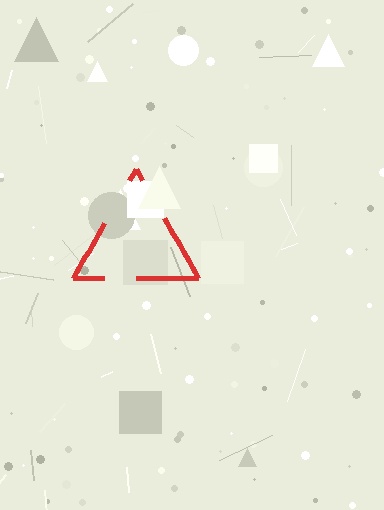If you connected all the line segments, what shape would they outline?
They would outline a triangle.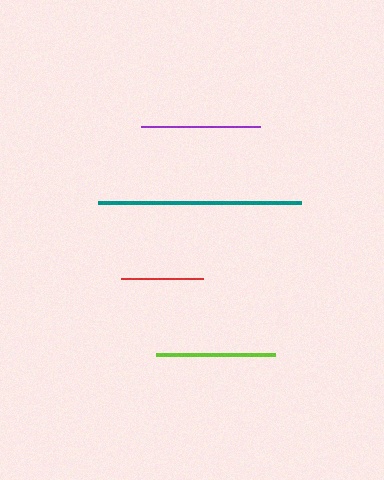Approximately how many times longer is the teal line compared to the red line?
The teal line is approximately 2.5 times the length of the red line.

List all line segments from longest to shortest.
From longest to shortest: teal, purple, lime, red.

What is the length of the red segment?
The red segment is approximately 82 pixels long.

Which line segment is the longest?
The teal line is the longest at approximately 203 pixels.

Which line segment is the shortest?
The red line is the shortest at approximately 82 pixels.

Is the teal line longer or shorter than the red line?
The teal line is longer than the red line.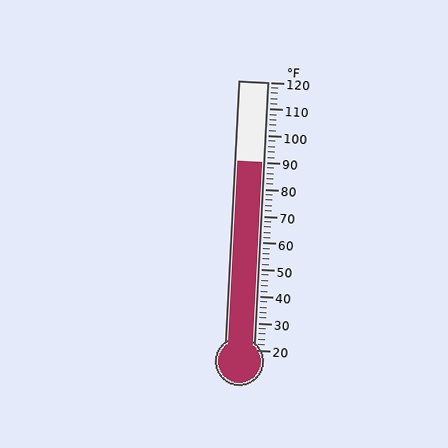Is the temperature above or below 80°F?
The temperature is above 80°F.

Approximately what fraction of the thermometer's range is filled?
The thermometer is filled to approximately 70% of its range.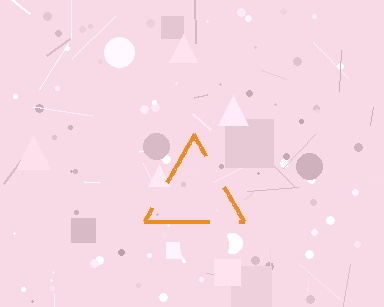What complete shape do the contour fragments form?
The contour fragments form a triangle.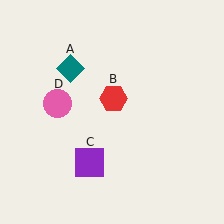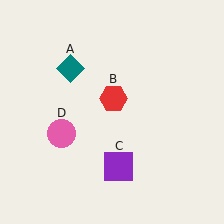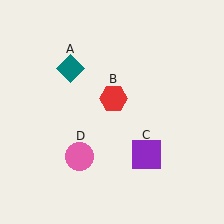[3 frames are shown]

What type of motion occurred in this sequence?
The purple square (object C), pink circle (object D) rotated counterclockwise around the center of the scene.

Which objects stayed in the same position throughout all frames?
Teal diamond (object A) and red hexagon (object B) remained stationary.